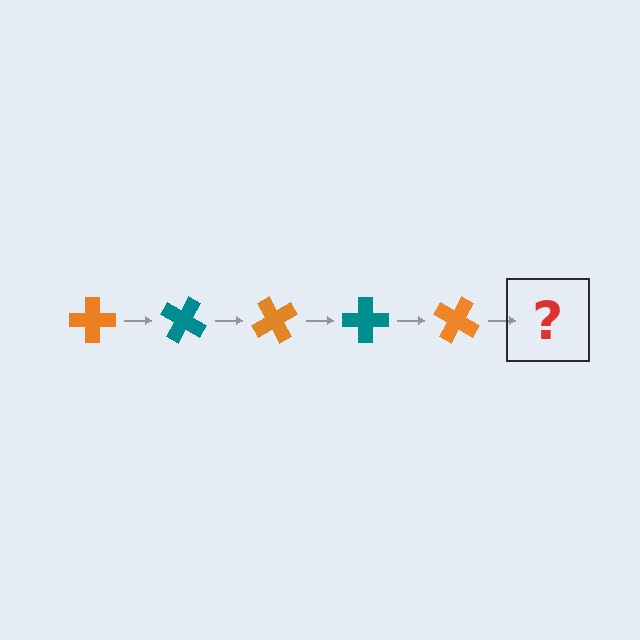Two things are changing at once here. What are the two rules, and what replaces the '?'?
The two rules are that it rotates 30 degrees each step and the color cycles through orange and teal. The '?' should be a teal cross, rotated 150 degrees from the start.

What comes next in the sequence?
The next element should be a teal cross, rotated 150 degrees from the start.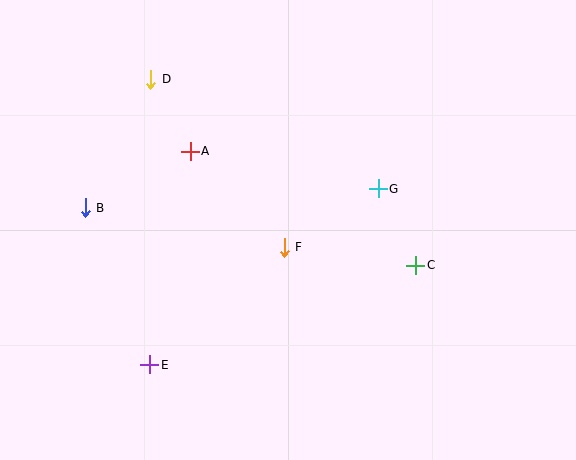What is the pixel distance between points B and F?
The distance between B and F is 203 pixels.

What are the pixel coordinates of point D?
Point D is at (150, 79).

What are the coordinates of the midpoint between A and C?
The midpoint between A and C is at (303, 208).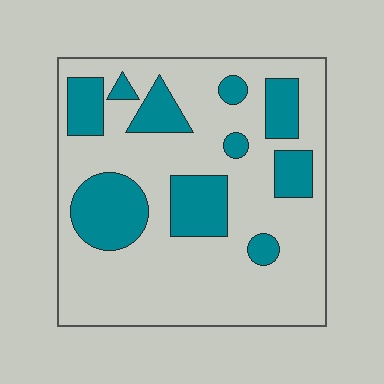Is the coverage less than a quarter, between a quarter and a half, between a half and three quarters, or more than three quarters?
Between a quarter and a half.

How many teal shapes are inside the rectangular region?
10.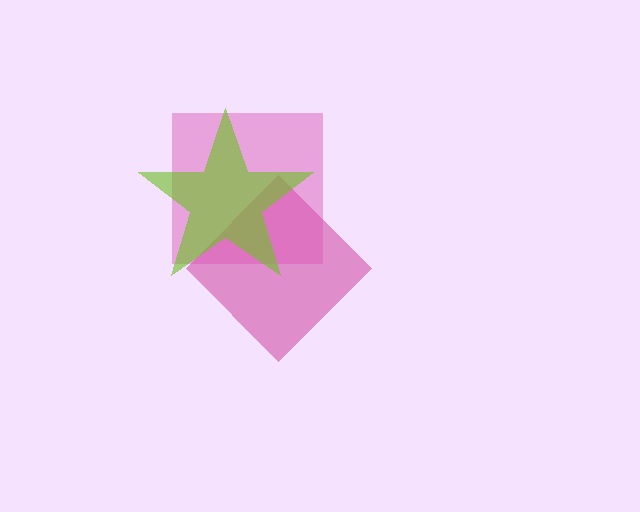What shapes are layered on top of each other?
The layered shapes are: a magenta diamond, a pink square, a lime star.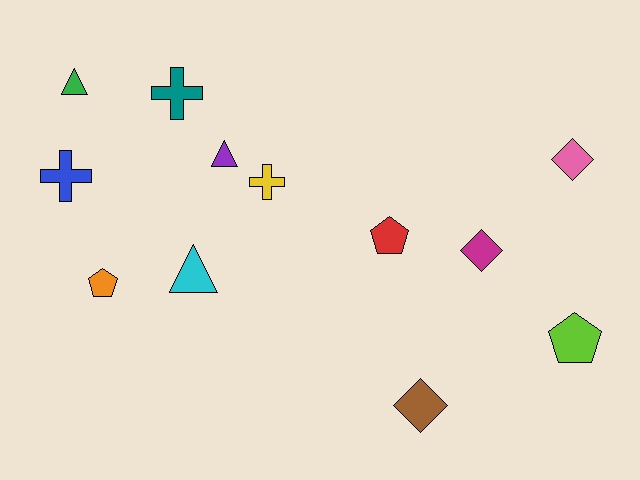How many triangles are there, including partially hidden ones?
There are 3 triangles.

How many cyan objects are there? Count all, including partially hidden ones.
There is 1 cyan object.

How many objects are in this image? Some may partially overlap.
There are 12 objects.